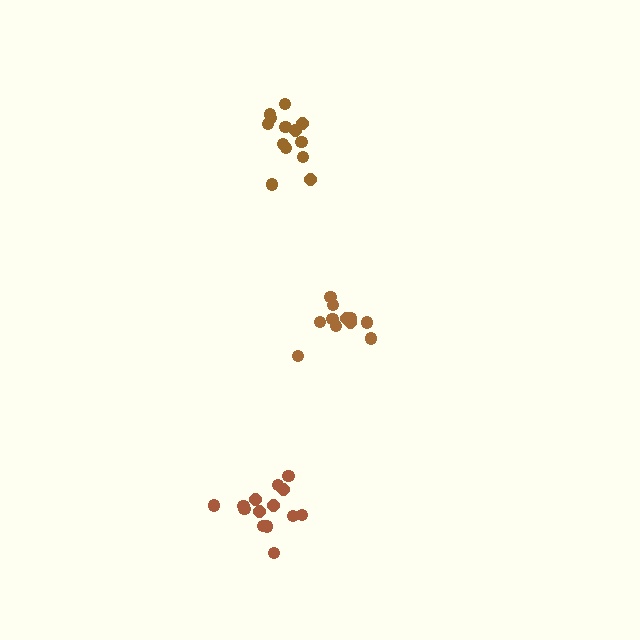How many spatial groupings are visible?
There are 3 spatial groupings.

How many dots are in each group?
Group 1: 13 dots, Group 2: 11 dots, Group 3: 14 dots (38 total).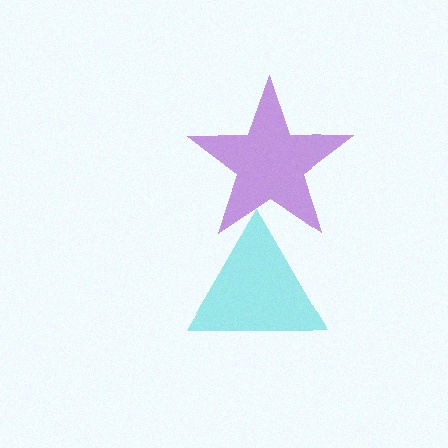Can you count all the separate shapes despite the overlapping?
Yes, there are 2 separate shapes.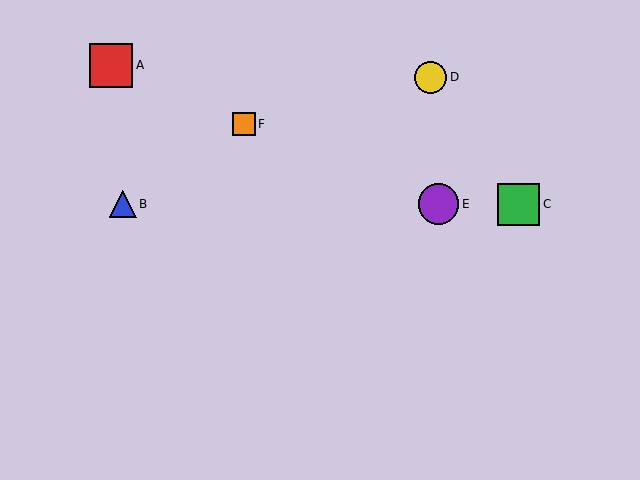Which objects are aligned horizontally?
Objects B, C, E are aligned horizontally.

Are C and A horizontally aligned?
No, C is at y≈204 and A is at y≈65.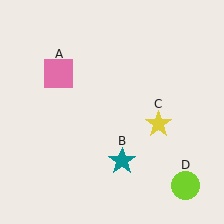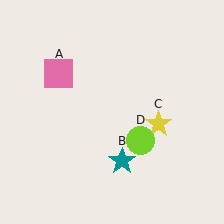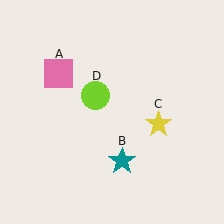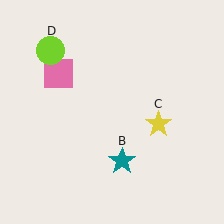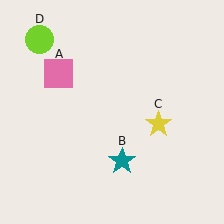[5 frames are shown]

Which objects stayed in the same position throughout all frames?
Pink square (object A) and teal star (object B) and yellow star (object C) remained stationary.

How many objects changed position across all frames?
1 object changed position: lime circle (object D).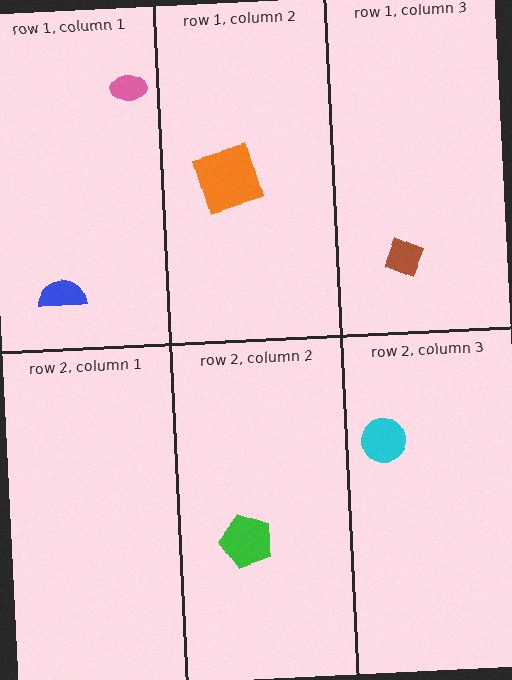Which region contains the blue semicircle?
The row 1, column 1 region.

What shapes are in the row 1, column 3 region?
The brown diamond.